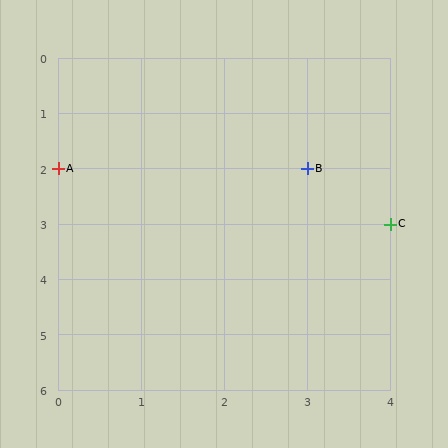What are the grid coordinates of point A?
Point A is at grid coordinates (0, 2).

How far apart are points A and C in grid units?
Points A and C are 4 columns and 1 row apart (about 4.1 grid units diagonally).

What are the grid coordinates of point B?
Point B is at grid coordinates (3, 2).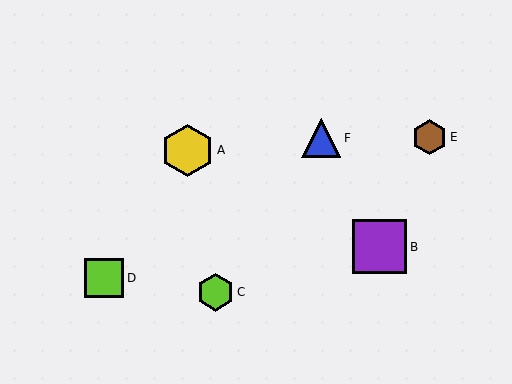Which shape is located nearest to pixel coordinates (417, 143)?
The brown hexagon (labeled E) at (429, 137) is nearest to that location.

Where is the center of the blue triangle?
The center of the blue triangle is at (321, 138).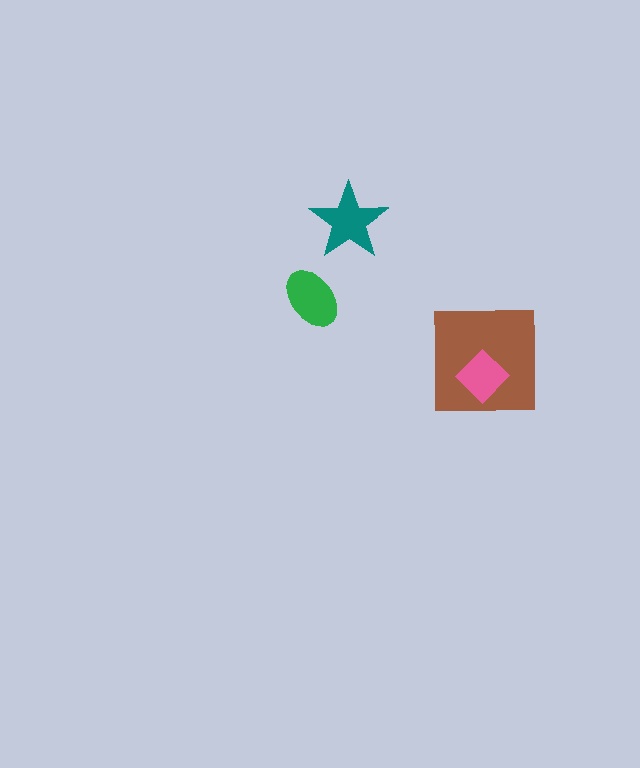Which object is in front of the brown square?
The pink diamond is in front of the brown square.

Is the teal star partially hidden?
No, no other shape covers it.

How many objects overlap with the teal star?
0 objects overlap with the teal star.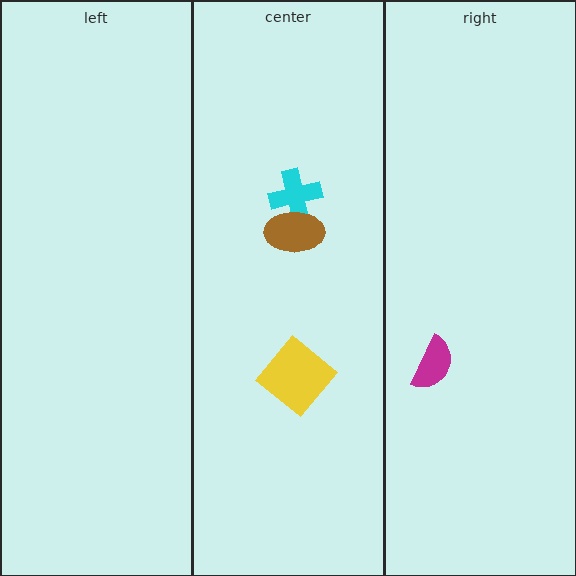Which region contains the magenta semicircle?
The right region.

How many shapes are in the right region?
1.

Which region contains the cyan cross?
The center region.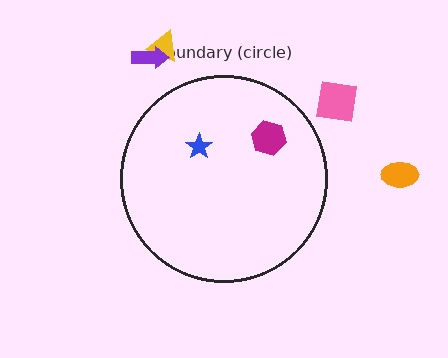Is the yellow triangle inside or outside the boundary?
Outside.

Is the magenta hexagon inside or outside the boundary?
Inside.